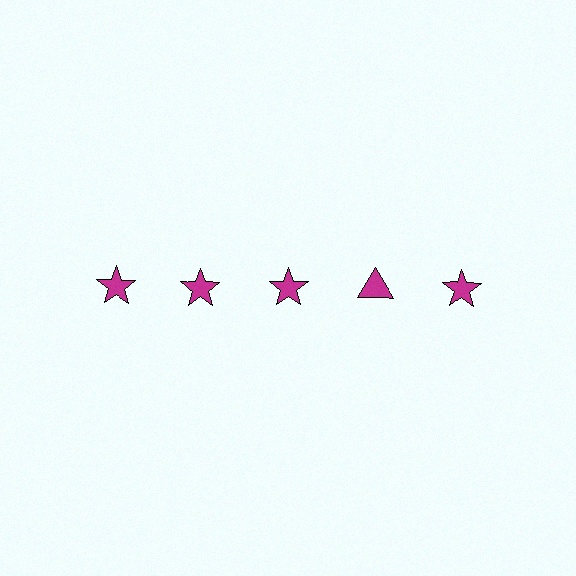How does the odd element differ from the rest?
It has a different shape: triangle instead of star.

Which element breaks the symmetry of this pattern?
The magenta triangle in the top row, second from right column breaks the symmetry. All other shapes are magenta stars.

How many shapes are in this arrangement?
There are 5 shapes arranged in a grid pattern.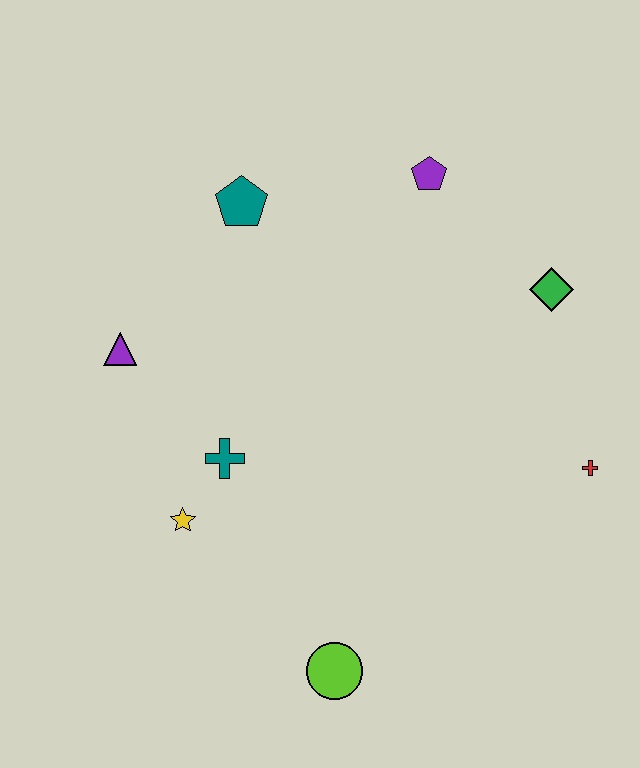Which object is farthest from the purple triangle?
The red cross is farthest from the purple triangle.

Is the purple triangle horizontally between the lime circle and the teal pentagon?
No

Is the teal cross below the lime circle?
No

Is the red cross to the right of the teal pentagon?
Yes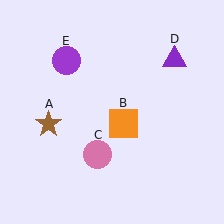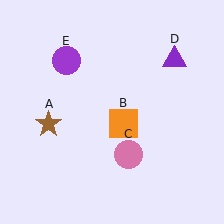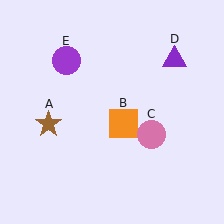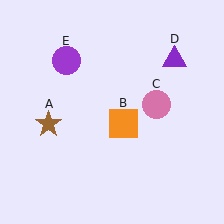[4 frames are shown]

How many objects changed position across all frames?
1 object changed position: pink circle (object C).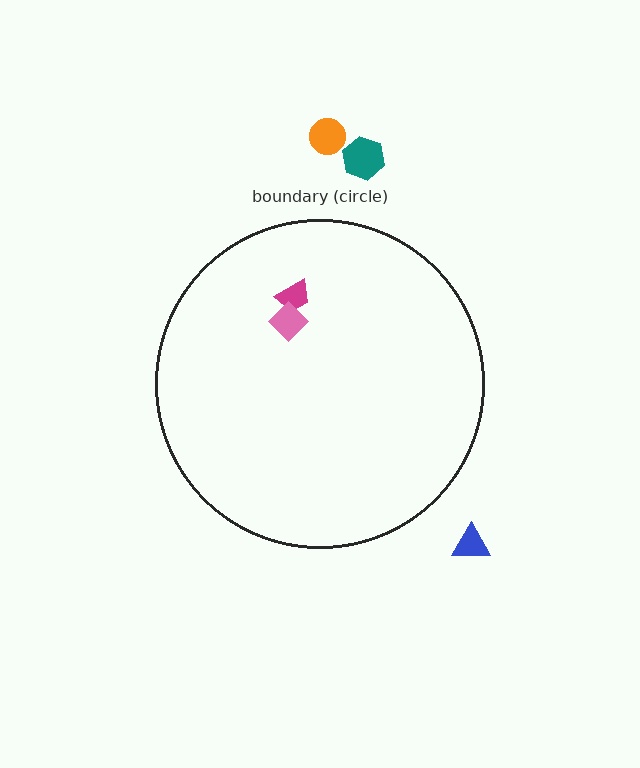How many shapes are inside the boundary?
2 inside, 3 outside.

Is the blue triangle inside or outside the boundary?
Outside.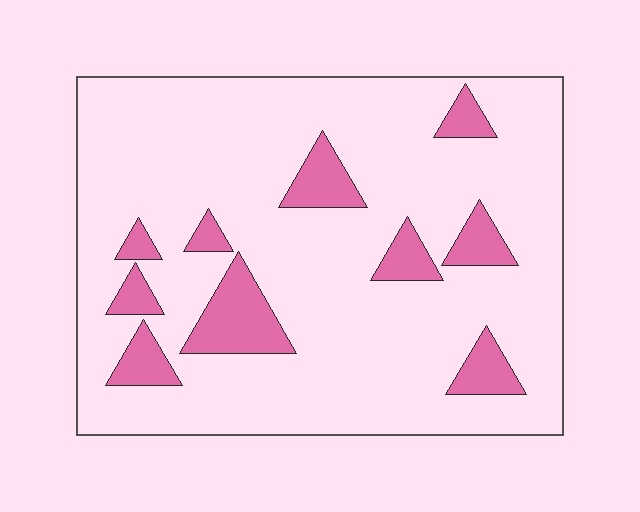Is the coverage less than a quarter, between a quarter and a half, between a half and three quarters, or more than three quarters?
Less than a quarter.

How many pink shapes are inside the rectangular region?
10.